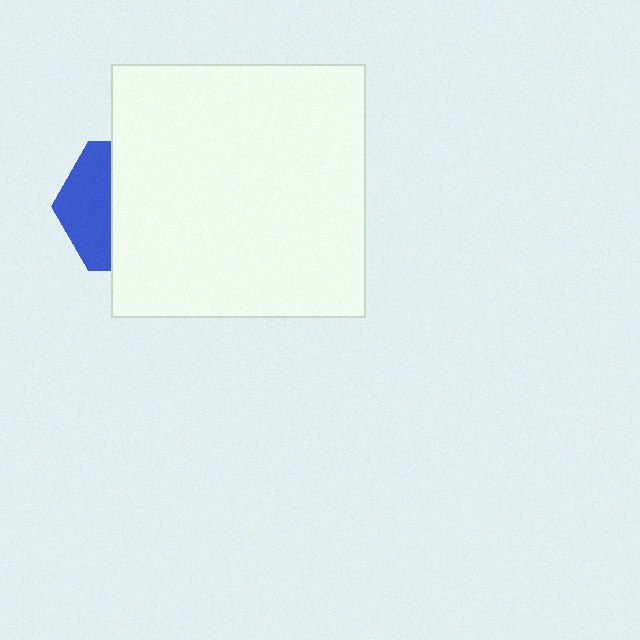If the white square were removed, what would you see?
You would see the complete blue hexagon.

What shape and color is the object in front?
The object in front is a white square.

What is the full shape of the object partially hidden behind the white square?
The partially hidden object is a blue hexagon.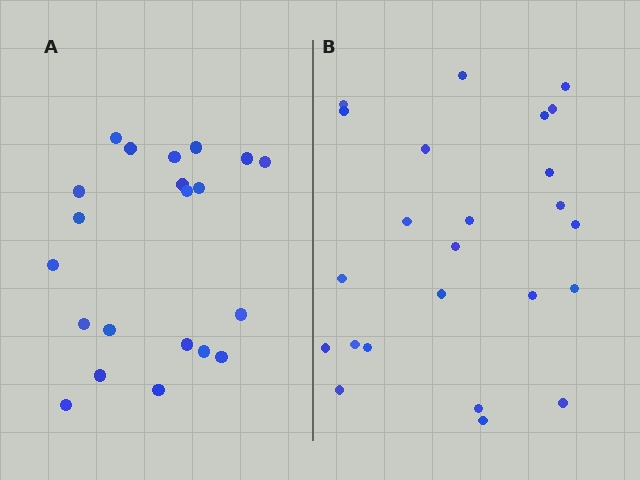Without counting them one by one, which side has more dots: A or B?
Region B (the right region) has more dots.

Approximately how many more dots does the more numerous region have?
Region B has just a few more — roughly 2 or 3 more dots than region A.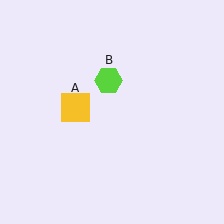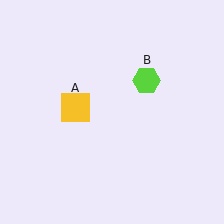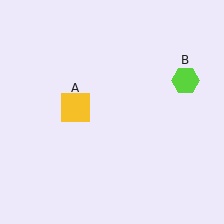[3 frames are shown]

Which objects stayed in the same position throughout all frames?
Yellow square (object A) remained stationary.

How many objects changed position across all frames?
1 object changed position: lime hexagon (object B).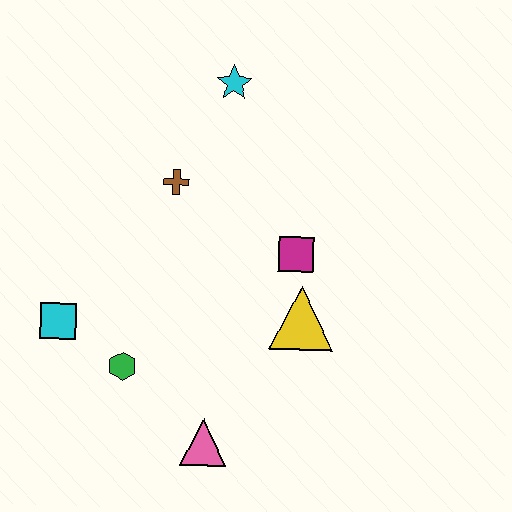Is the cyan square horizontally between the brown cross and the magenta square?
No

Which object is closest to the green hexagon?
The cyan square is closest to the green hexagon.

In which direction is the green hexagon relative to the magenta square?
The green hexagon is to the left of the magenta square.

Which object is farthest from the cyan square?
The cyan star is farthest from the cyan square.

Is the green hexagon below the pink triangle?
No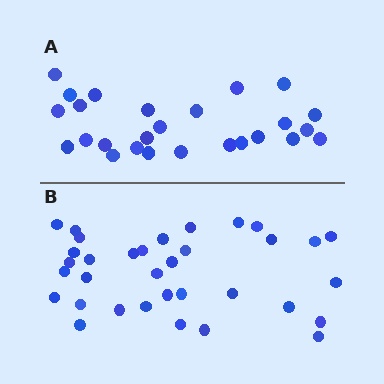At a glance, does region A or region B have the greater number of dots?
Region B (the bottom region) has more dots.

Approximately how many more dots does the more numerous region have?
Region B has roughly 8 or so more dots than region A.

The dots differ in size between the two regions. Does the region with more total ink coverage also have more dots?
No. Region A has more total ink coverage because its dots are larger, but region B actually contains more individual dots. Total area can be misleading — the number of items is what matters here.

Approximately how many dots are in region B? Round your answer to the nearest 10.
About 30 dots. (The exact count is 34, which rounds to 30.)